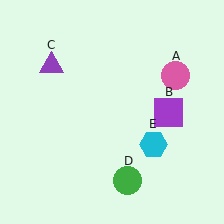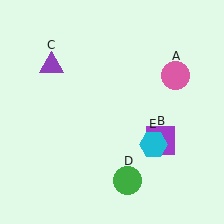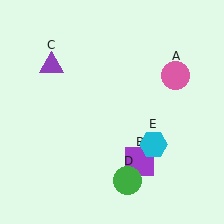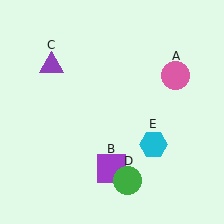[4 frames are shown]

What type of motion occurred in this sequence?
The purple square (object B) rotated clockwise around the center of the scene.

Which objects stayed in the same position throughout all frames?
Pink circle (object A) and purple triangle (object C) and green circle (object D) and cyan hexagon (object E) remained stationary.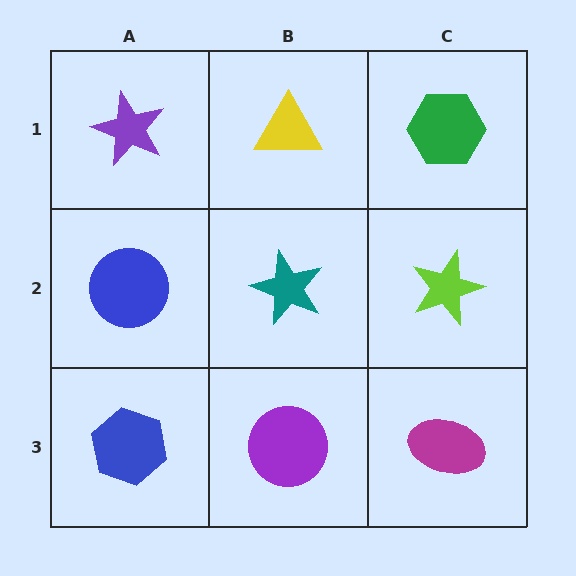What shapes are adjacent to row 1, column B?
A teal star (row 2, column B), a purple star (row 1, column A), a green hexagon (row 1, column C).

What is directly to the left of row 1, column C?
A yellow triangle.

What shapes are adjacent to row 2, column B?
A yellow triangle (row 1, column B), a purple circle (row 3, column B), a blue circle (row 2, column A), a lime star (row 2, column C).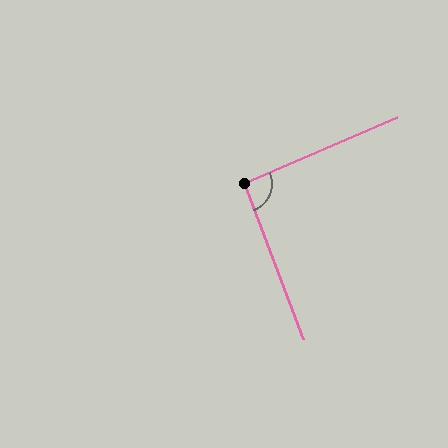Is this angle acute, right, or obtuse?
It is approximately a right angle.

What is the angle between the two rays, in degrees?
Approximately 92 degrees.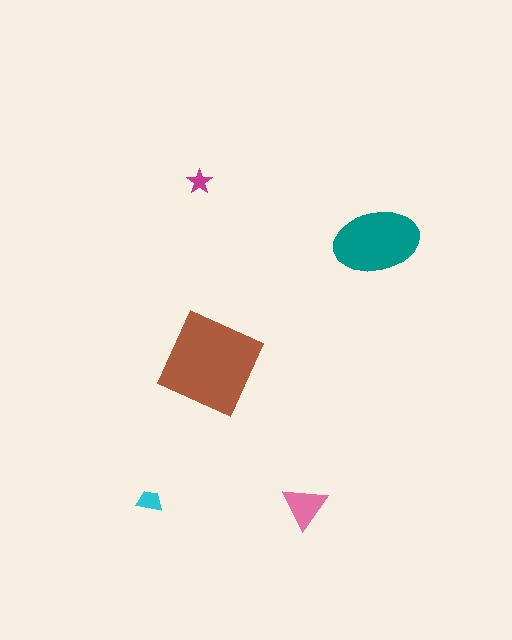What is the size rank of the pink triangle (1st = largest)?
3rd.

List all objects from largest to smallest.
The brown diamond, the teal ellipse, the pink triangle, the cyan trapezoid, the magenta star.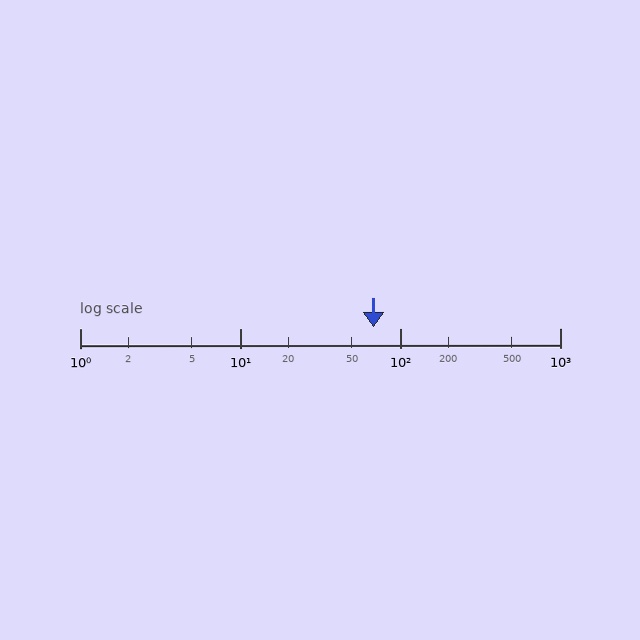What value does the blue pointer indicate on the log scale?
The pointer indicates approximately 68.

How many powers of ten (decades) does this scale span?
The scale spans 3 decades, from 1 to 1000.